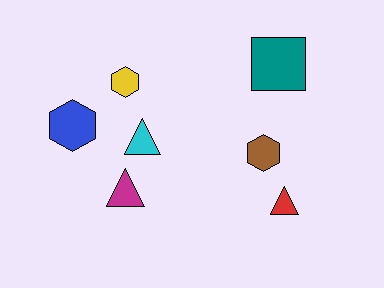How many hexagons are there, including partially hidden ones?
There are 3 hexagons.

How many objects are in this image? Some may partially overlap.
There are 7 objects.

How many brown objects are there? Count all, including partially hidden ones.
There is 1 brown object.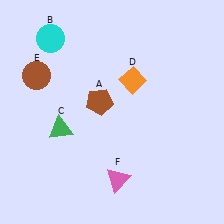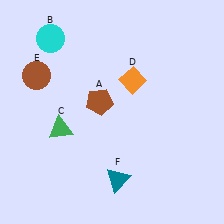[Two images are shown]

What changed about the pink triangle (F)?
In Image 1, F is pink. In Image 2, it changed to teal.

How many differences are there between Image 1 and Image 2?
There is 1 difference between the two images.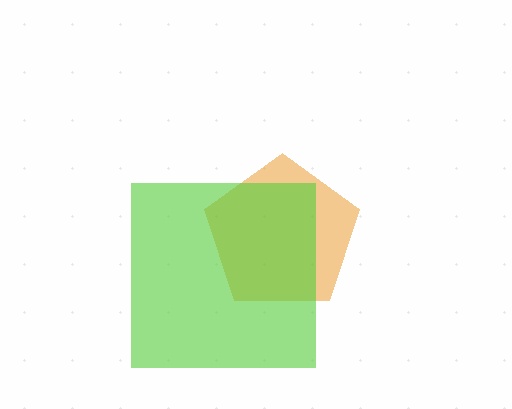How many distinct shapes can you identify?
There are 2 distinct shapes: an orange pentagon, a lime square.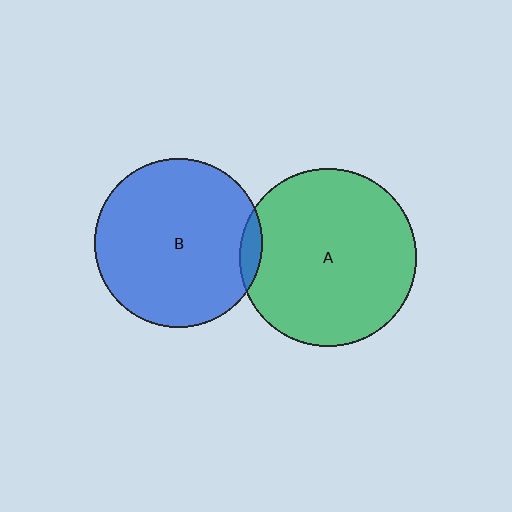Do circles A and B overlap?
Yes.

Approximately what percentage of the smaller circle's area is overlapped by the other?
Approximately 5%.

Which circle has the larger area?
Circle A (green).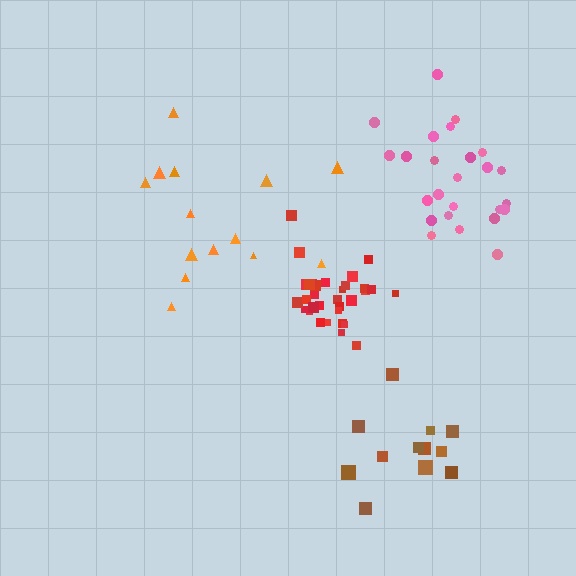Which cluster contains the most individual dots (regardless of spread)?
Red (32).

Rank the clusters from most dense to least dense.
red, pink, brown, orange.